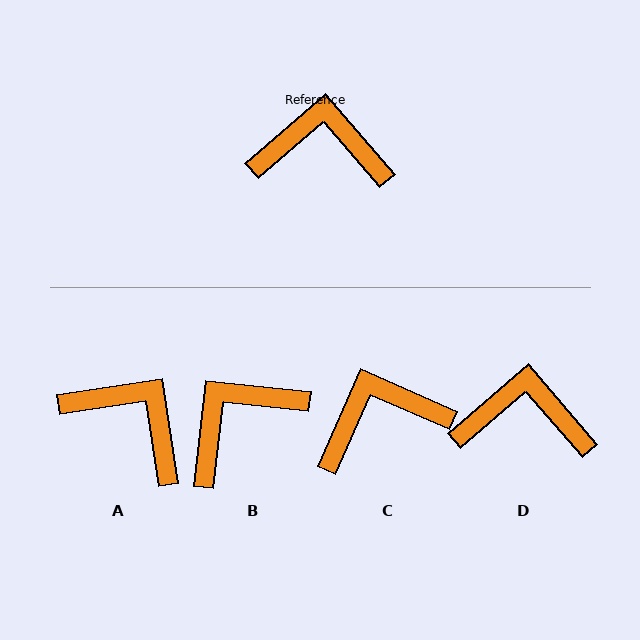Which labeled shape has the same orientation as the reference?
D.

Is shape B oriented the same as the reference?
No, it is off by about 43 degrees.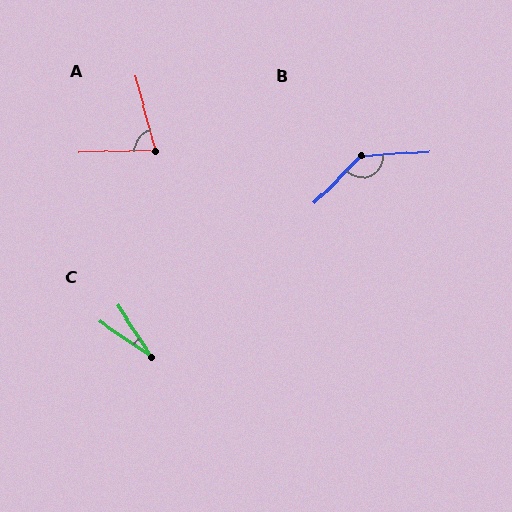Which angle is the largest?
B, at approximately 139 degrees.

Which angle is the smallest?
C, at approximately 22 degrees.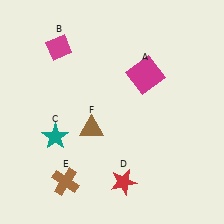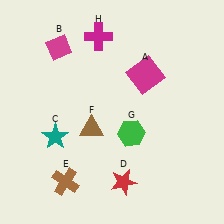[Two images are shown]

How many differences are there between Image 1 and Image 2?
There are 2 differences between the two images.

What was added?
A green hexagon (G), a magenta cross (H) were added in Image 2.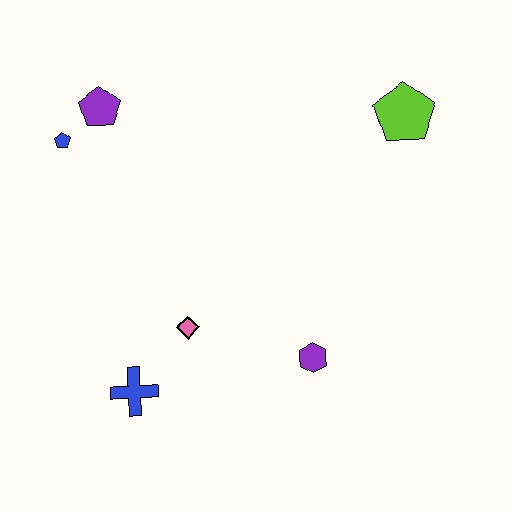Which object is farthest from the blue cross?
The lime pentagon is farthest from the blue cross.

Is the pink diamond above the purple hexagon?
Yes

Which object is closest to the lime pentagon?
The purple hexagon is closest to the lime pentagon.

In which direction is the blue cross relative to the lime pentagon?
The blue cross is to the left of the lime pentagon.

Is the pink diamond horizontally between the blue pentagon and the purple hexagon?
Yes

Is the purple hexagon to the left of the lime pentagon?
Yes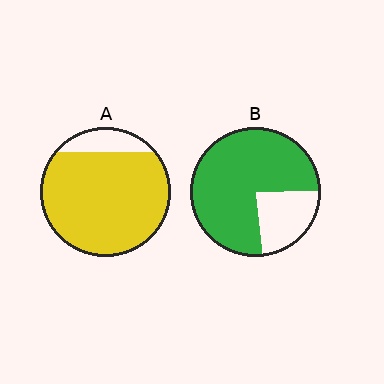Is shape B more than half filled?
Yes.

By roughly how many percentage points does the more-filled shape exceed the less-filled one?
By roughly 10 percentage points (A over B).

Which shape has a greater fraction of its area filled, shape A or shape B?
Shape A.